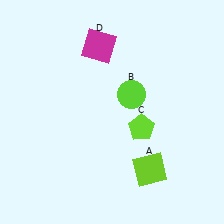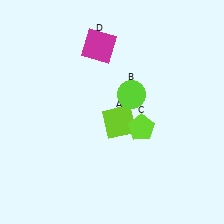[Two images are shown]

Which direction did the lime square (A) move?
The lime square (A) moved up.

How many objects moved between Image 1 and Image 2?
1 object moved between the two images.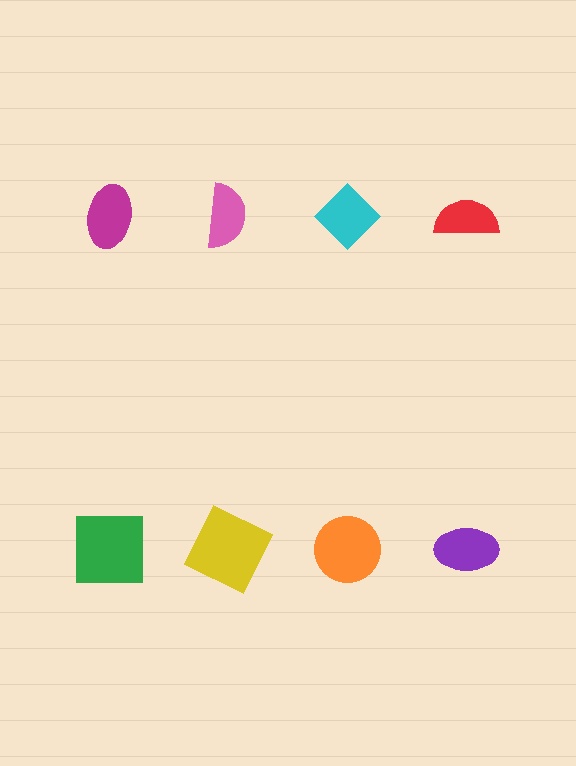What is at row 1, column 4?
A red semicircle.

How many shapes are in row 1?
4 shapes.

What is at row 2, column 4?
A purple ellipse.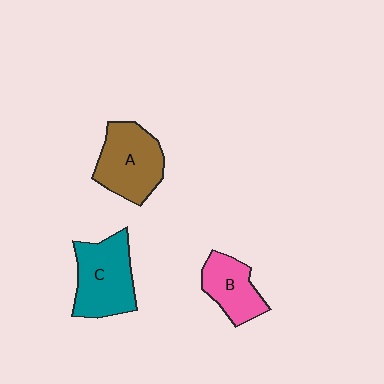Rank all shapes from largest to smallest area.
From largest to smallest: C (teal), A (brown), B (pink).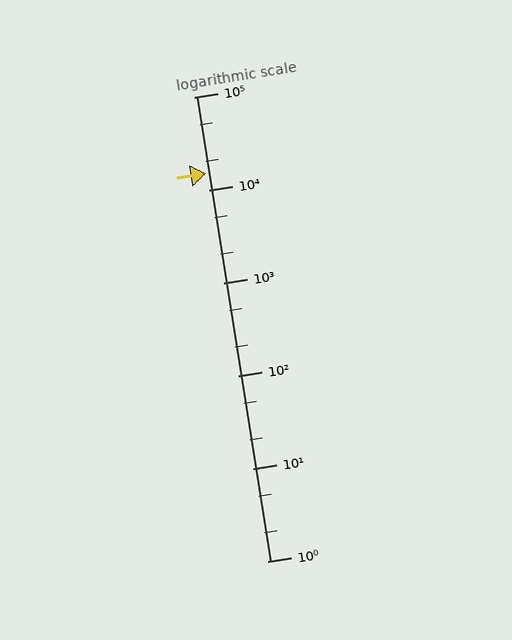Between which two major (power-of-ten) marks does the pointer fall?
The pointer is between 10000 and 100000.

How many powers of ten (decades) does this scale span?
The scale spans 5 decades, from 1 to 100000.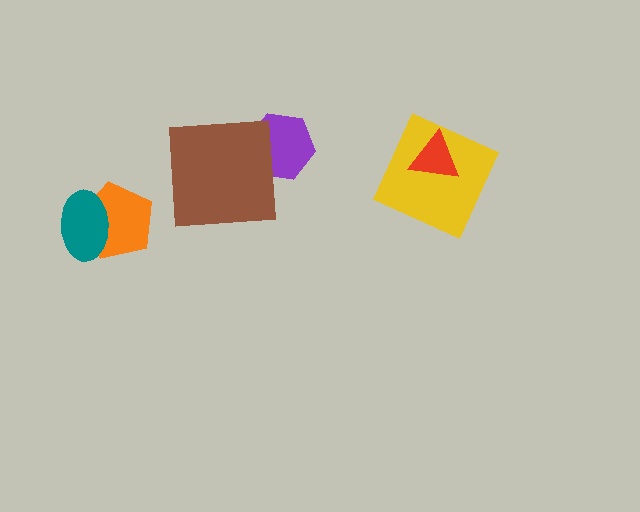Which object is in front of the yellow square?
The red triangle is in front of the yellow square.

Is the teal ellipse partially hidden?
No, no other shape covers it.